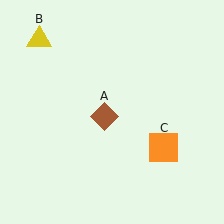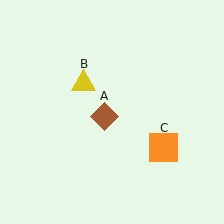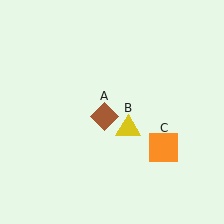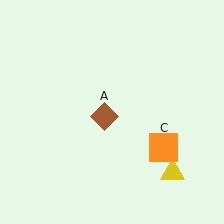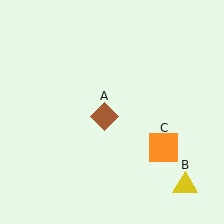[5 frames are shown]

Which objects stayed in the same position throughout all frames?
Brown diamond (object A) and orange square (object C) remained stationary.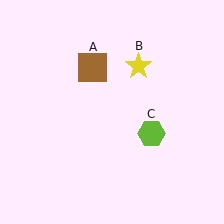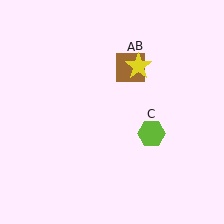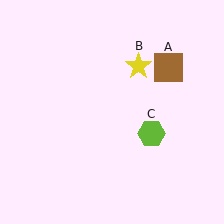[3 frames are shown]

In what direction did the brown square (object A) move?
The brown square (object A) moved right.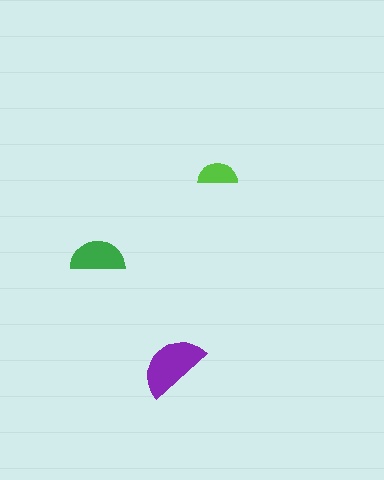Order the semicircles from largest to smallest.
the purple one, the green one, the lime one.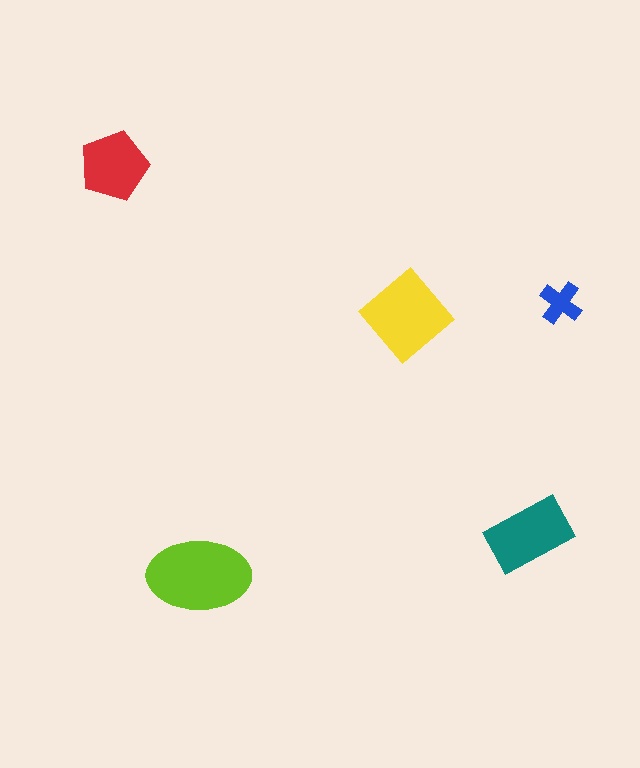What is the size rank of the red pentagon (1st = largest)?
4th.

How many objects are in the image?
There are 5 objects in the image.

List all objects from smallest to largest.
The blue cross, the red pentagon, the teal rectangle, the yellow diamond, the lime ellipse.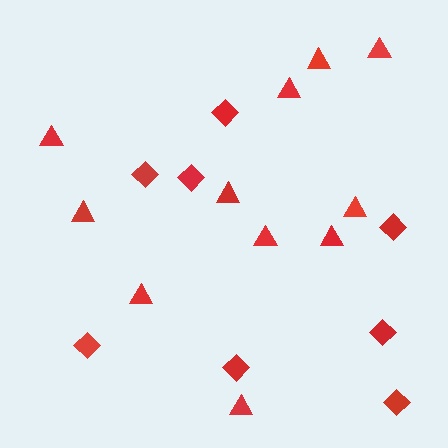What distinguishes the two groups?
There are 2 groups: one group of triangles (11) and one group of diamonds (8).